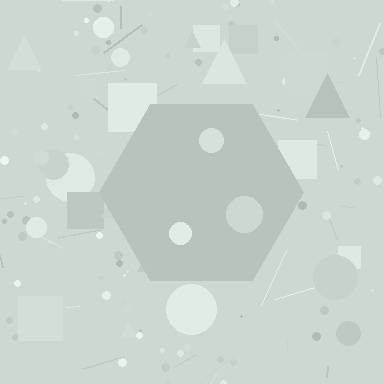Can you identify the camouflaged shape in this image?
The camouflaged shape is a hexagon.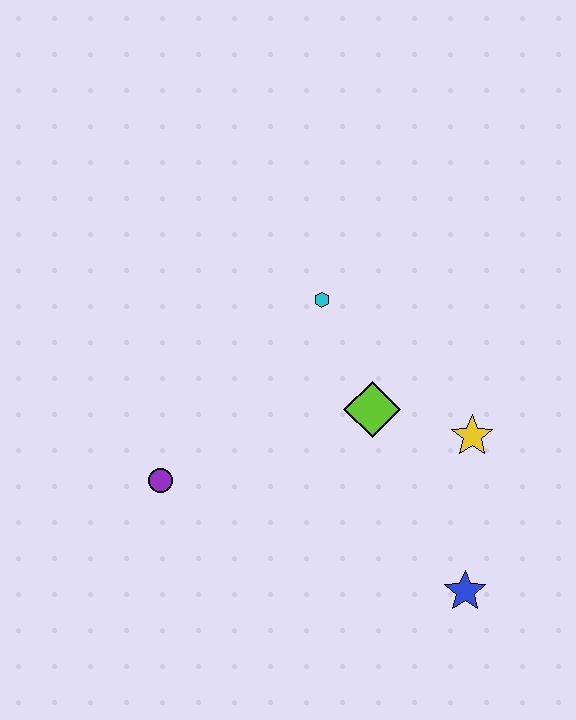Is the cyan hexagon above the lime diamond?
Yes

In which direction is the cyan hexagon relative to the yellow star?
The cyan hexagon is to the left of the yellow star.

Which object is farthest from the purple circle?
The blue star is farthest from the purple circle.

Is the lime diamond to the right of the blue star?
No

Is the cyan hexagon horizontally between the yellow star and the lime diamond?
No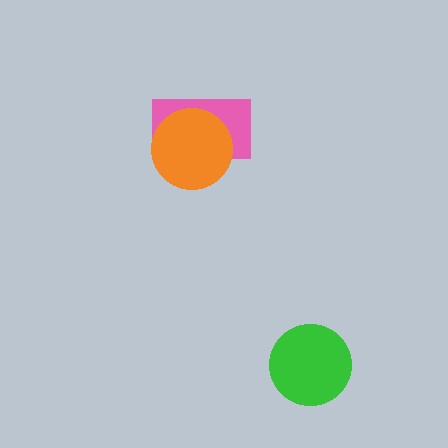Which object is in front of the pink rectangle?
The orange circle is in front of the pink rectangle.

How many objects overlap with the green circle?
0 objects overlap with the green circle.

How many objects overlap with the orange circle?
1 object overlaps with the orange circle.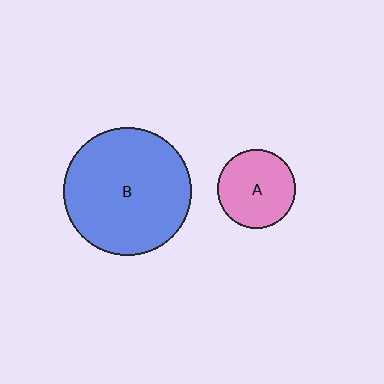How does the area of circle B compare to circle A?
Approximately 2.6 times.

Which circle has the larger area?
Circle B (blue).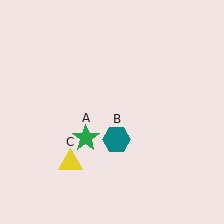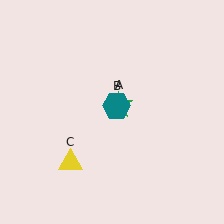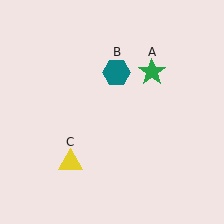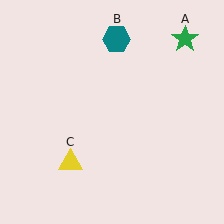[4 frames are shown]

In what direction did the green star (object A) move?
The green star (object A) moved up and to the right.